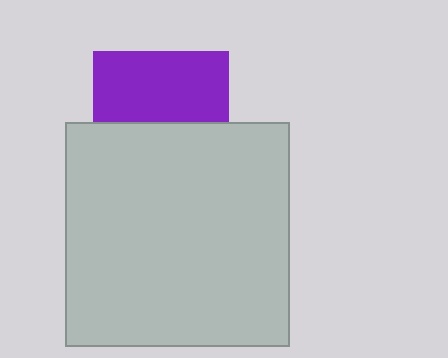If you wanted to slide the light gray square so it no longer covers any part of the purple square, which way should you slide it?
Slide it down — that is the most direct way to separate the two shapes.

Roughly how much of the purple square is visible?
About half of it is visible (roughly 52%).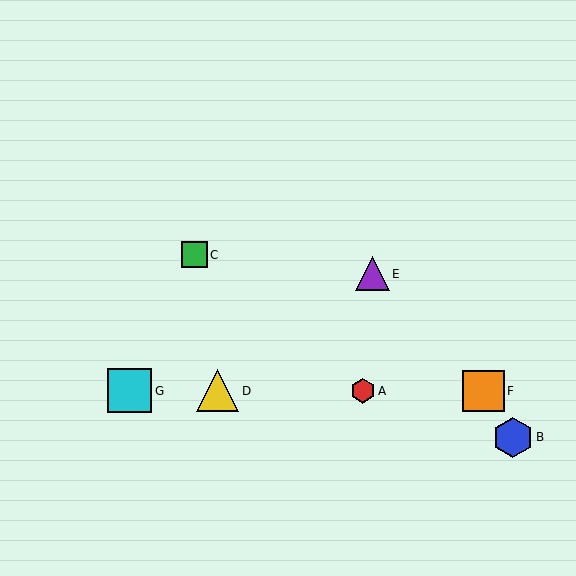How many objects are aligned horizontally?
4 objects (A, D, F, G) are aligned horizontally.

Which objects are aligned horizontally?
Objects A, D, F, G are aligned horizontally.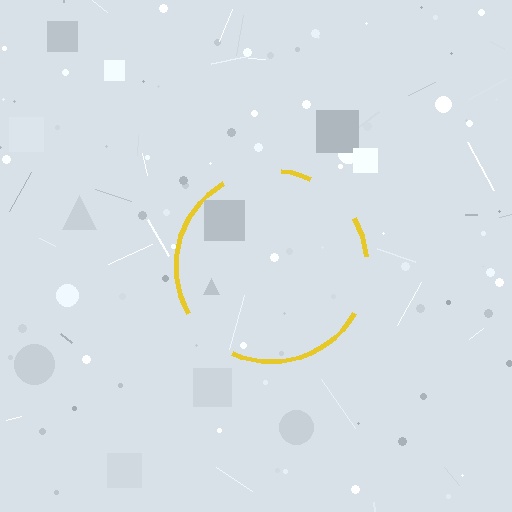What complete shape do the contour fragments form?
The contour fragments form a circle.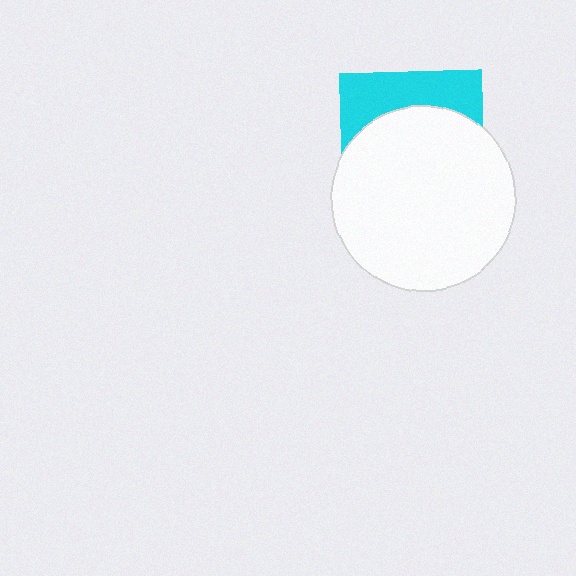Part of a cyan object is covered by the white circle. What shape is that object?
It is a square.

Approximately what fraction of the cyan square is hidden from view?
Roughly 69% of the cyan square is hidden behind the white circle.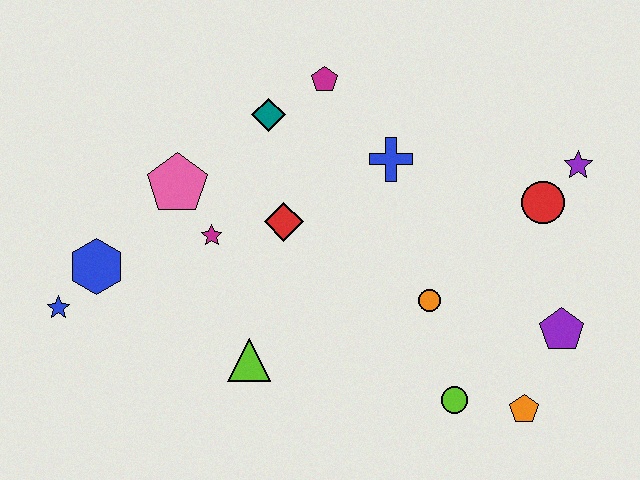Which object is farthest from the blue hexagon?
The purple star is farthest from the blue hexagon.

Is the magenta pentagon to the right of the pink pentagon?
Yes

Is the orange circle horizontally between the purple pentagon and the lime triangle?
Yes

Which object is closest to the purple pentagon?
The orange pentagon is closest to the purple pentagon.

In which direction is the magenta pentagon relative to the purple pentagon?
The magenta pentagon is above the purple pentagon.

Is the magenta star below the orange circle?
No